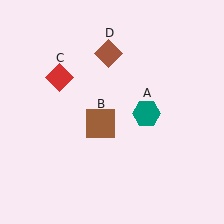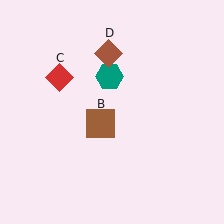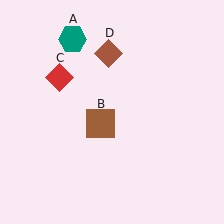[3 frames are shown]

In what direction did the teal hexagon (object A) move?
The teal hexagon (object A) moved up and to the left.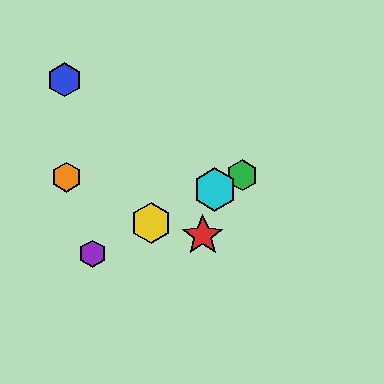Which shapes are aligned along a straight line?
The green hexagon, the yellow hexagon, the purple hexagon, the cyan hexagon are aligned along a straight line.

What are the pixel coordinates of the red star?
The red star is at (203, 236).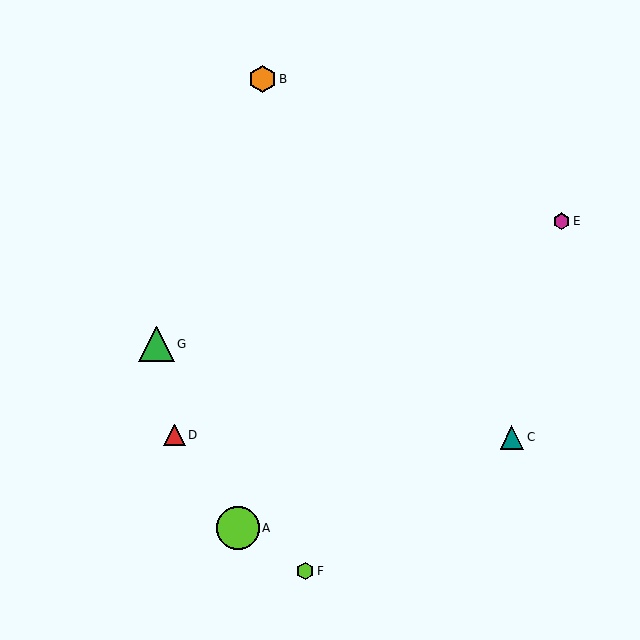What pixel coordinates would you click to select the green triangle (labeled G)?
Click at (156, 344) to select the green triangle G.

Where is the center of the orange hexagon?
The center of the orange hexagon is at (262, 79).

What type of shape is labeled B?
Shape B is an orange hexagon.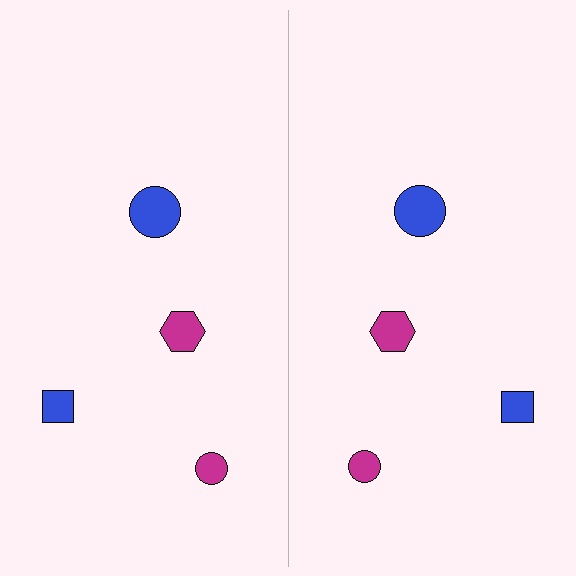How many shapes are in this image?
There are 8 shapes in this image.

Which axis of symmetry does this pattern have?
The pattern has a vertical axis of symmetry running through the center of the image.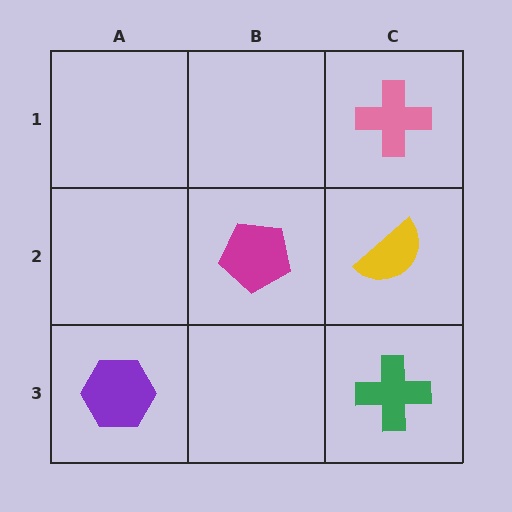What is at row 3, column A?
A purple hexagon.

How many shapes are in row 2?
2 shapes.